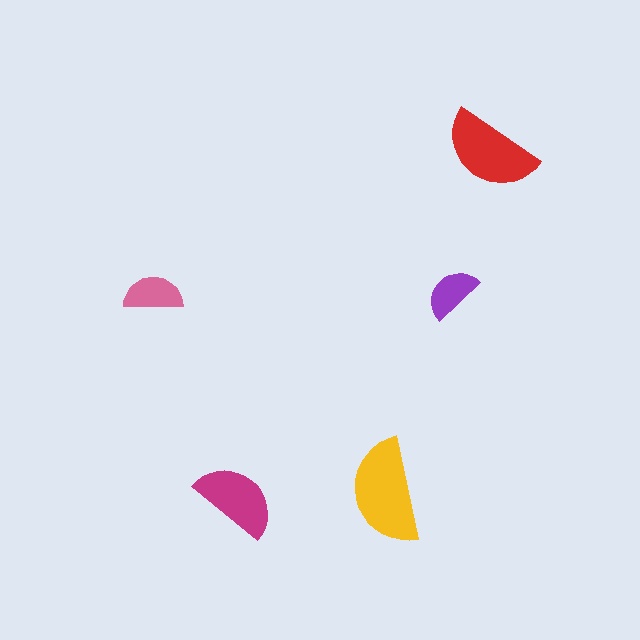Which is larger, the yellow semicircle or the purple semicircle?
The yellow one.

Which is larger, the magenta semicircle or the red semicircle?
The red one.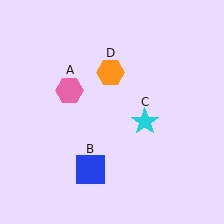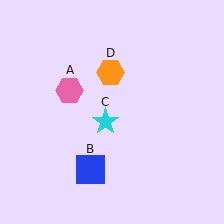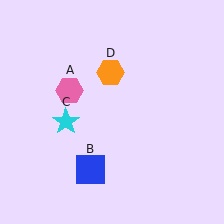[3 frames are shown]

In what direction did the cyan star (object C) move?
The cyan star (object C) moved left.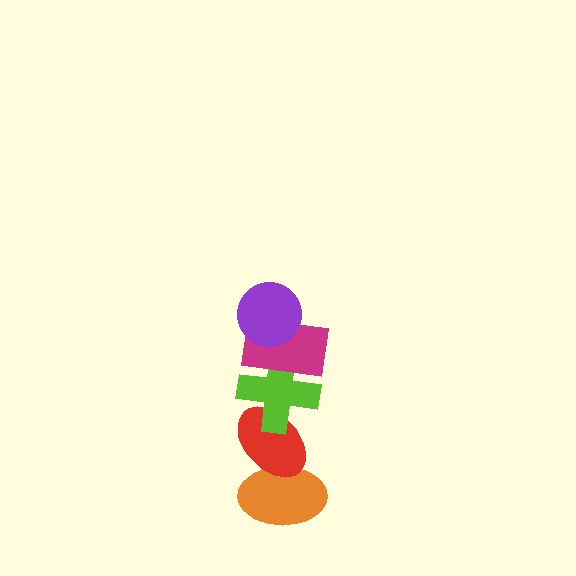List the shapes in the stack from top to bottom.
From top to bottom: the purple circle, the magenta rectangle, the lime cross, the red ellipse, the orange ellipse.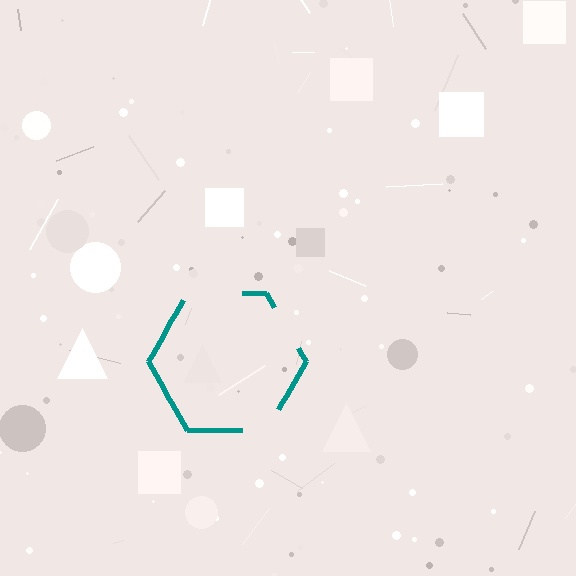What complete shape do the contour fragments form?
The contour fragments form a hexagon.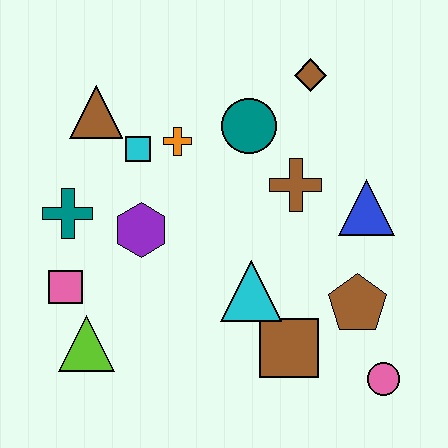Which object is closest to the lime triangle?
The pink square is closest to the lime triangle.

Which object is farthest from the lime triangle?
The brown diamond is farthest from the lime triangle.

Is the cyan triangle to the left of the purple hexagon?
No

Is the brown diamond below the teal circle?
No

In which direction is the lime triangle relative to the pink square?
The lime triangle is below the pink square.